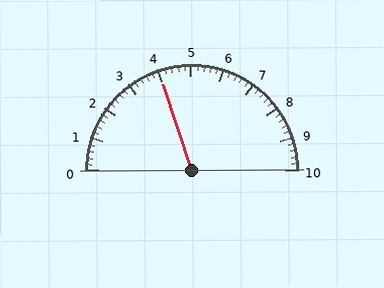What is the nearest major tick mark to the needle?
The nearest major tick mark is 4.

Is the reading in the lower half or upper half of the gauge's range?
The reading is in the lower half of the range (0 to 10).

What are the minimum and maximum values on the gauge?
The gauge ranges from 0 to 10.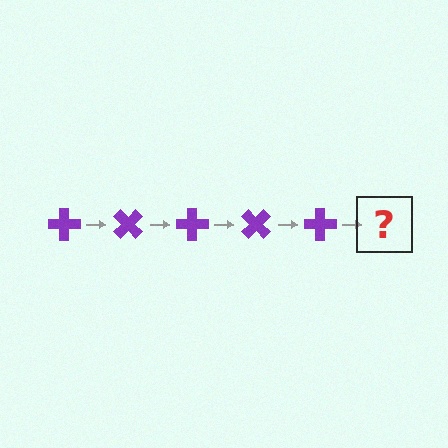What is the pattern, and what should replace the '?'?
The pattern is that the cross rotates 45 degrees each step. The '?' should be a purple cross rotated 225 degrees.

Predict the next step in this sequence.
The next step is a purple cross rotated 225 degrees.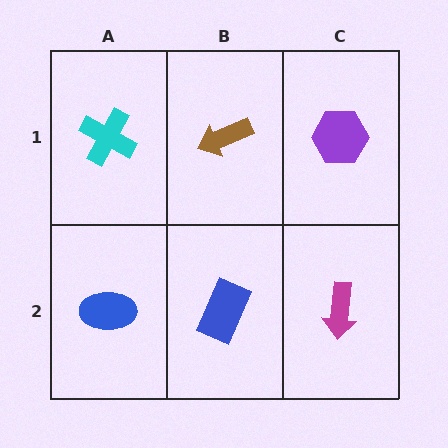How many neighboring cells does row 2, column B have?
3.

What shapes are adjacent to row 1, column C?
A magenta arrow (row 2, column C), a brown arrow (row 1, column B).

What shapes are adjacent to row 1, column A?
A blue ellipse (row 2, column A), a brown arrow (row 1, column B).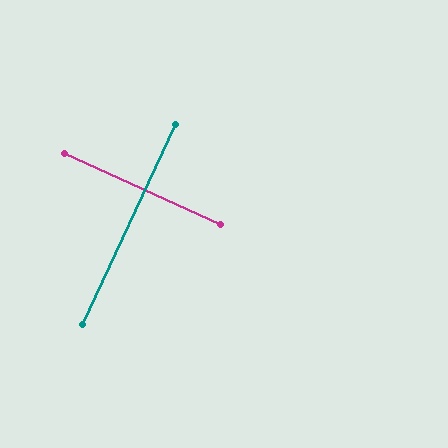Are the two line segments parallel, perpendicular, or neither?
Perpendicular — they meet at approximately 90°.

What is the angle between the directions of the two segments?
Approximately 90 degrees.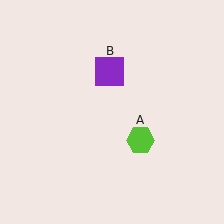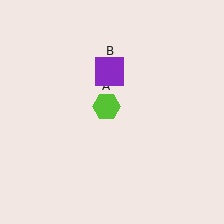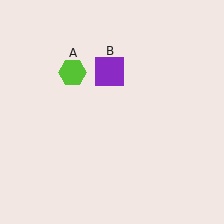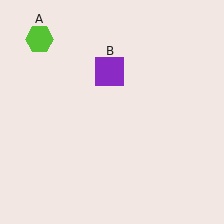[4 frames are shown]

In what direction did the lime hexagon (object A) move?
The lime hexagon (object A) moved up and to the left.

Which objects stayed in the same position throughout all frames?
Purple square (object B) remained stationary.